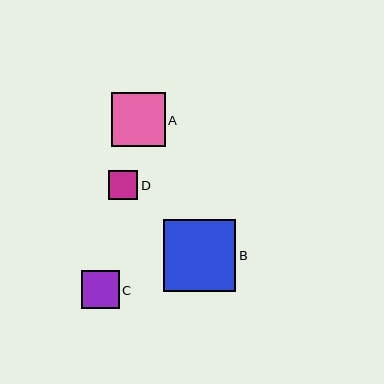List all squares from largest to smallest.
From largest to smallest: B, A, C, D.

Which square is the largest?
Square B is the largest with a size of approximately 72 pixels.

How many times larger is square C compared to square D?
Square C is approximately 1.3 times the size of square D.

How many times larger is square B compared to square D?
Square B is approximately 2.5 times the size of square D.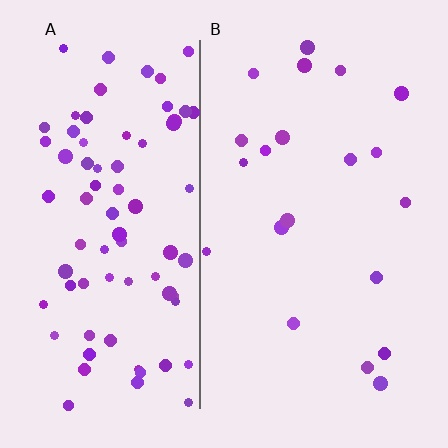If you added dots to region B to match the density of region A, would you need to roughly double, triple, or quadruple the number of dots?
Approximately quadruple.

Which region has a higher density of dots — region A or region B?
A (the left).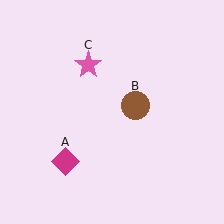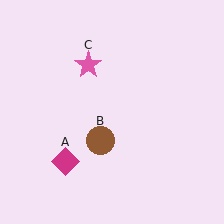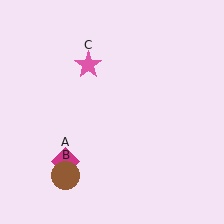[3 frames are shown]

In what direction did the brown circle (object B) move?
The brown circle (object B) moved down and to the left.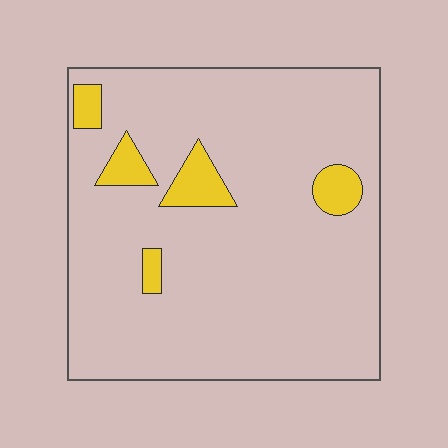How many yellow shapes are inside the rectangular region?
5.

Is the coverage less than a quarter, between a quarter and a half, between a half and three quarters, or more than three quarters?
Less than a quarter.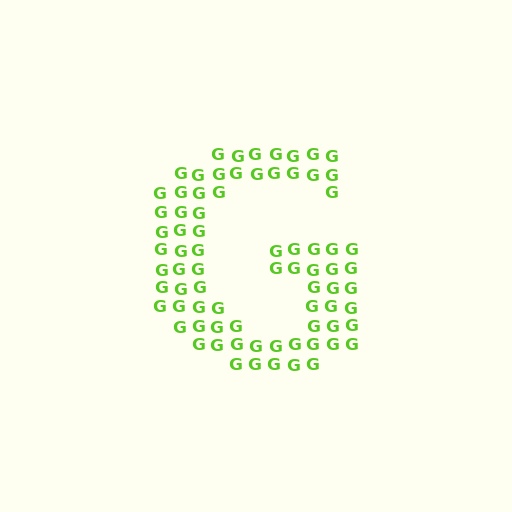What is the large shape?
The large shape is the letter G.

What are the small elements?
The small elements are letter G's.